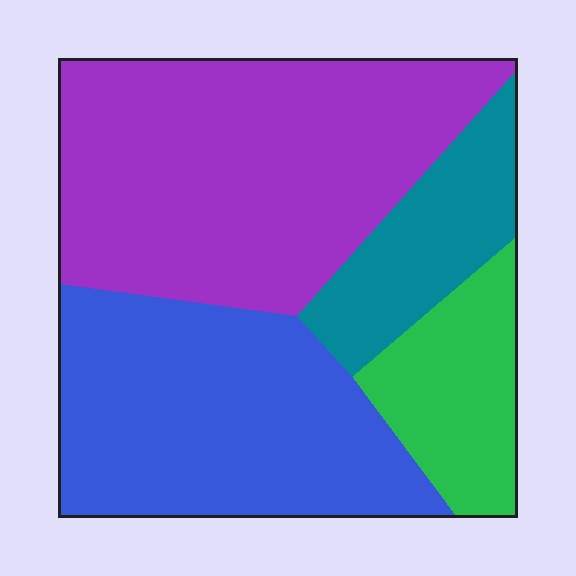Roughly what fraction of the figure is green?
Green covers around 15% of the figure.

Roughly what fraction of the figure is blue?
Blue covers 33% of the figure.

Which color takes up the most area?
Purple, at roughly 40%.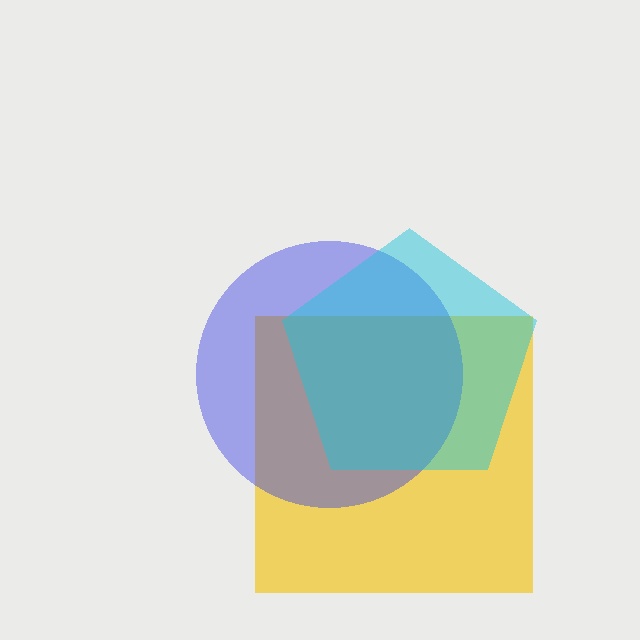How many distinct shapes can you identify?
There are 3 distinct shapes: a yellow square, a blue circle, a cyan pentagon.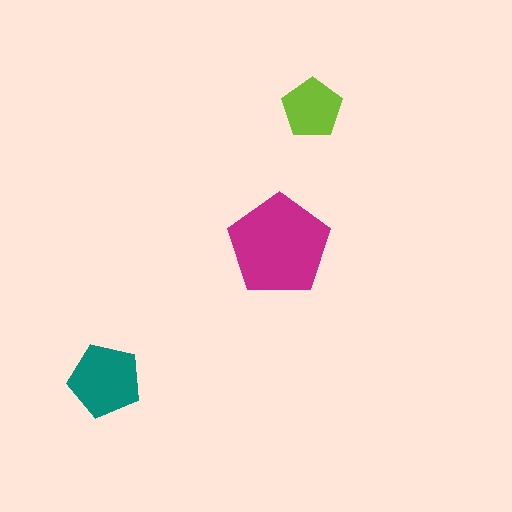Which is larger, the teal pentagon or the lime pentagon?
The teal one.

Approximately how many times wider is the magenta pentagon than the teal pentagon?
About 1.5 times wider.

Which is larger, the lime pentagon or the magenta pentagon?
The magenta one.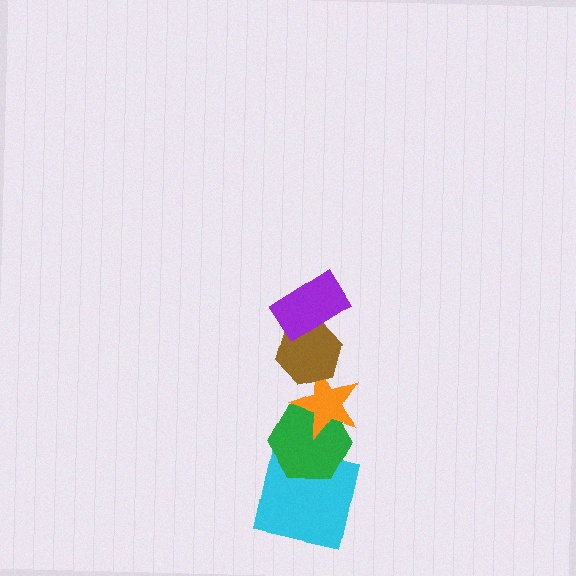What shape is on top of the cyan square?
The green hexagon is on top of the cyan square.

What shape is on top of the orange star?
The brown hexagon is on top of the orange star.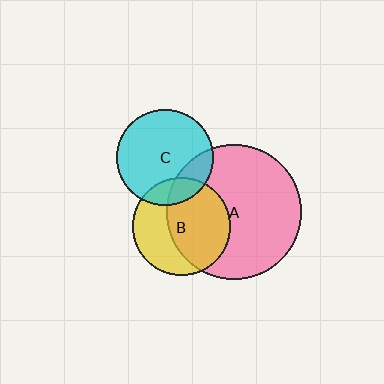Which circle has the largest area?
Circle A (pink).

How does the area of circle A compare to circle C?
Approximately 2.0 times.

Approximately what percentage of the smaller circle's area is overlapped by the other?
Approximately 20%.